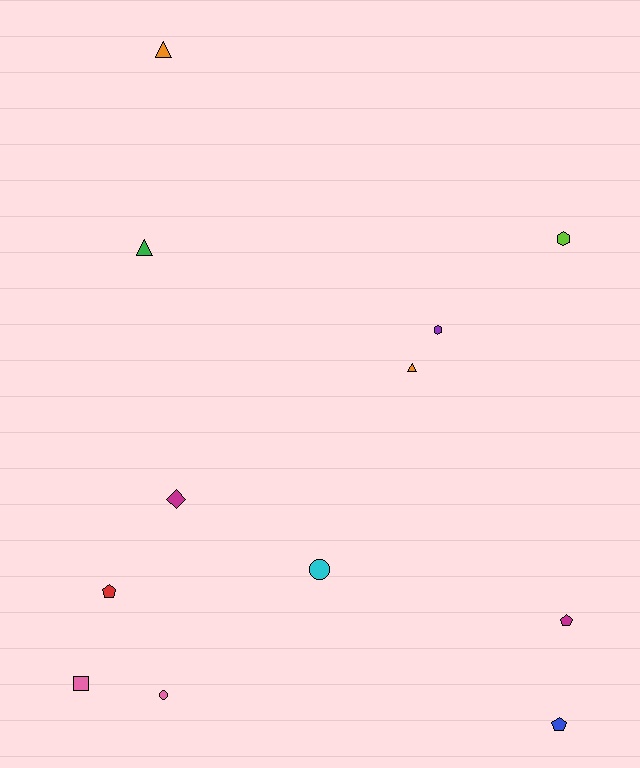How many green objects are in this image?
There is 1 green object.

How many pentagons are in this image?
There are 3 pentagons.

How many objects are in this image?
There are 12 objects.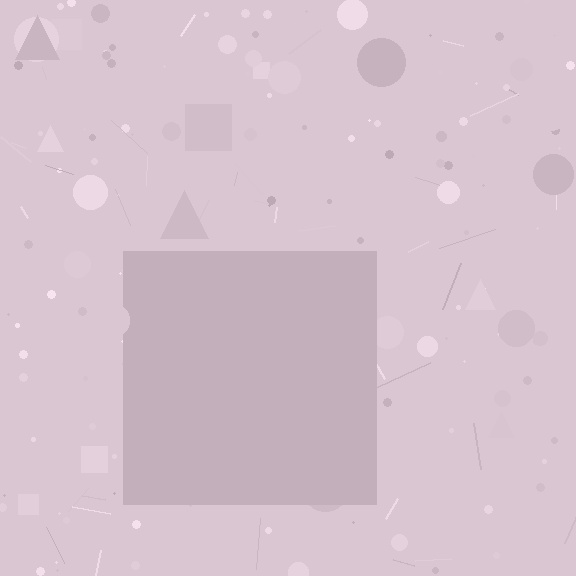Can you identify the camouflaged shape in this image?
The camouflaged shape is a square.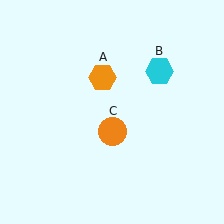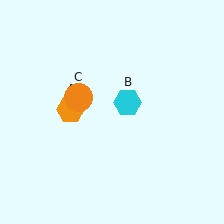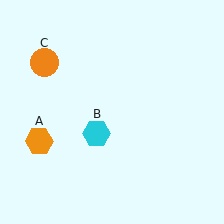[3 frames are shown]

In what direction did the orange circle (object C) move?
The orange circle (object C) moved up and to the left.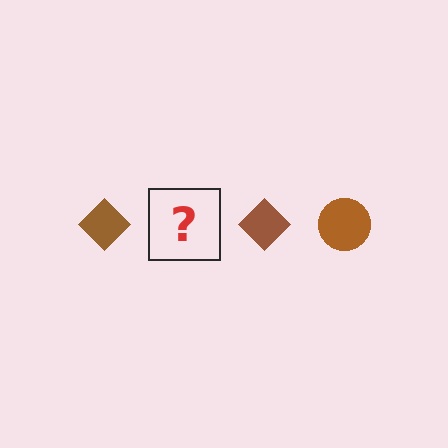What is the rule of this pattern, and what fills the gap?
The rule is that the pattern cycles through diamond, circle shapes in brown. The gap should be filled with a brown circle.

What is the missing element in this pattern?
The missing element is a brown circle.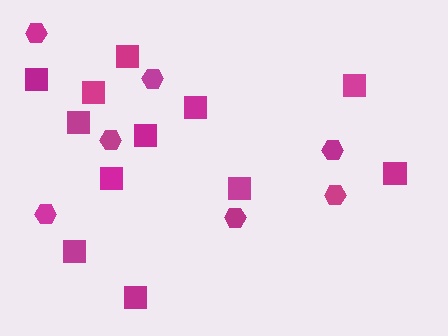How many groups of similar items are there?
There are 2 groups: one group of squares (12) and one group of hexagons (7).